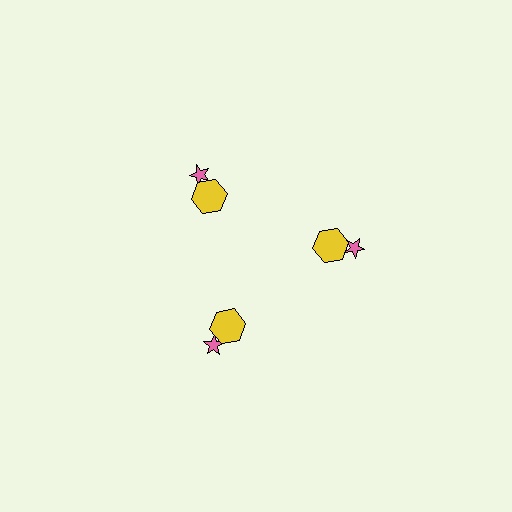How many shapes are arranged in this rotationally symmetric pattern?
There are 6 shapes, arranged in 3 groups of 2.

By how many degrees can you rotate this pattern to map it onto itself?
The pattern maps onto itself every 120 degrees of rotation.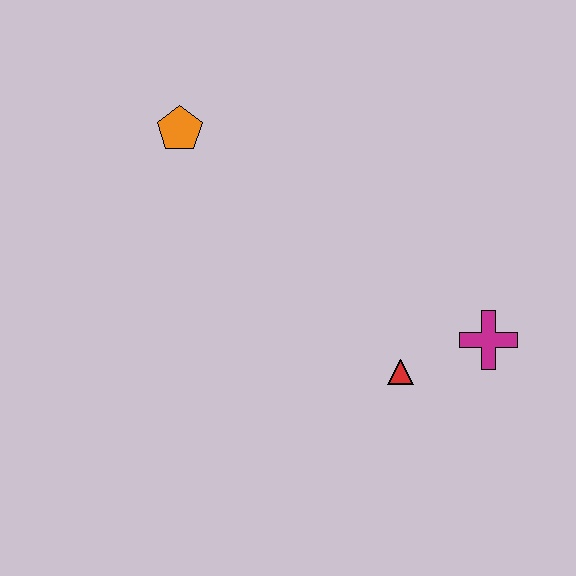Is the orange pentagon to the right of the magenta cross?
No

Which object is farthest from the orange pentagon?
The magenta cross is farthest from the orange pentagon.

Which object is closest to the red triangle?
The magenta cross is closest to the red triangle.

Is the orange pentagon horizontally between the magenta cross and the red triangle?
No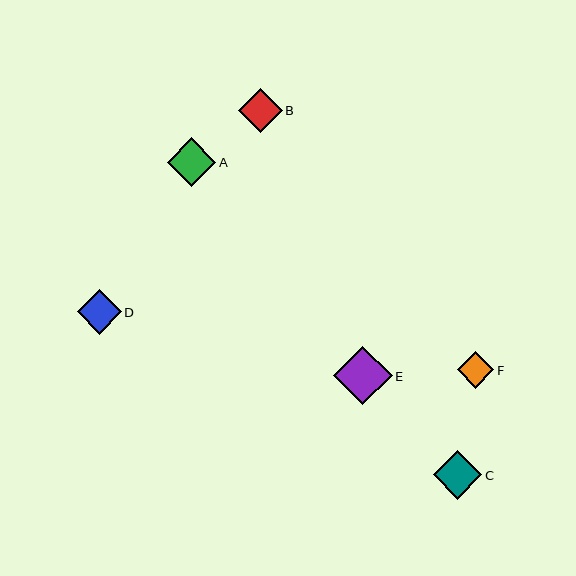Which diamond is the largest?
Diamond E is the largest with a size of approximately 59 pixels.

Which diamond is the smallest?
Diamond F is the smallest with a size of approximately 37 pixels.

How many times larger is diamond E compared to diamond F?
Diamond E is approximately 1.6 times the size of diamond F.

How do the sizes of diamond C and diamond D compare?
Diamond C and diamond D are approximately the same size.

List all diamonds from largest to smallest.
From largest to smallest: E, C, A, D, B, F.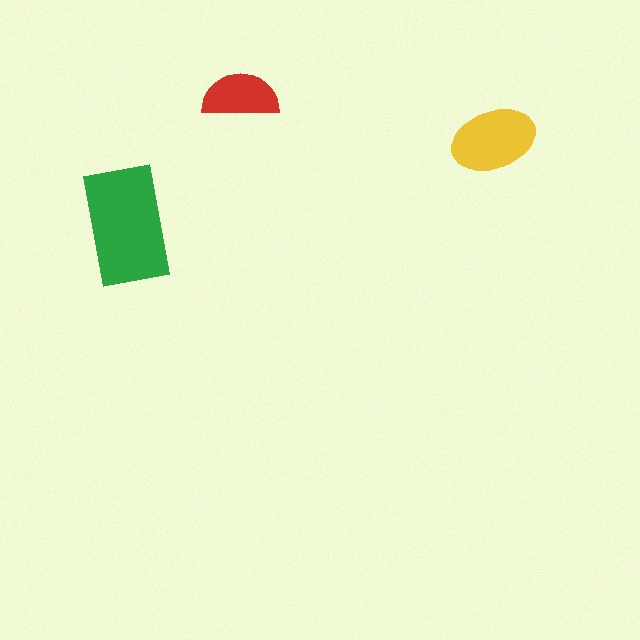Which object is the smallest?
The red semicircle.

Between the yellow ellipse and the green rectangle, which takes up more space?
The green rectangle.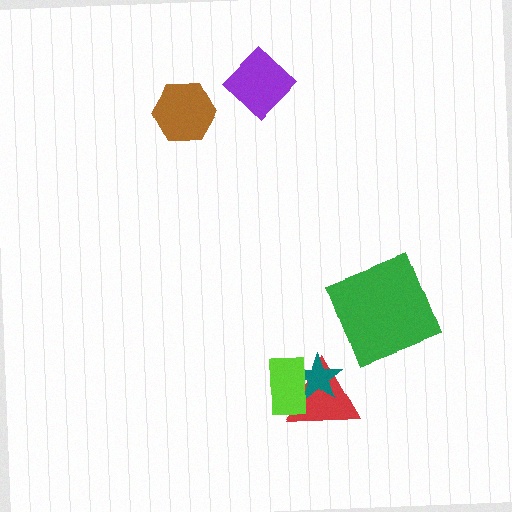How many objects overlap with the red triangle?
2 objects overlap with the red triangle.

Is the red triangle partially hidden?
Yes, it is partially covered by another shape.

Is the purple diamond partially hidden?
No, no other shape covers it.